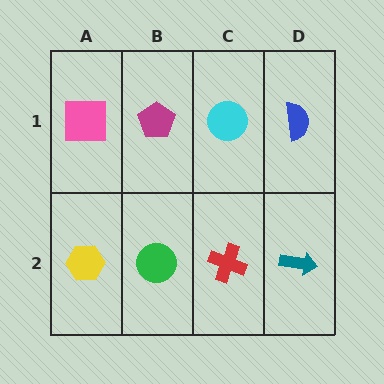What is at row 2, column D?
A teal arrow.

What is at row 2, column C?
A red cross.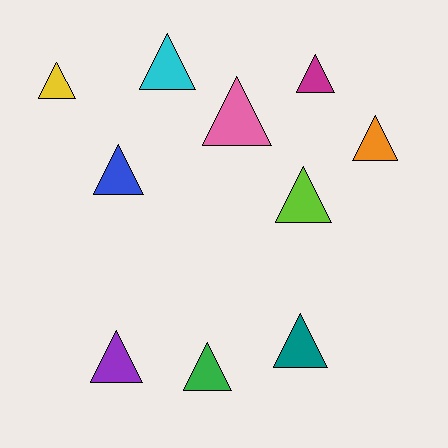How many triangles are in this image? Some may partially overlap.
There are 10 triangles.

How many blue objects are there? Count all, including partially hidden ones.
There is 1 blue object.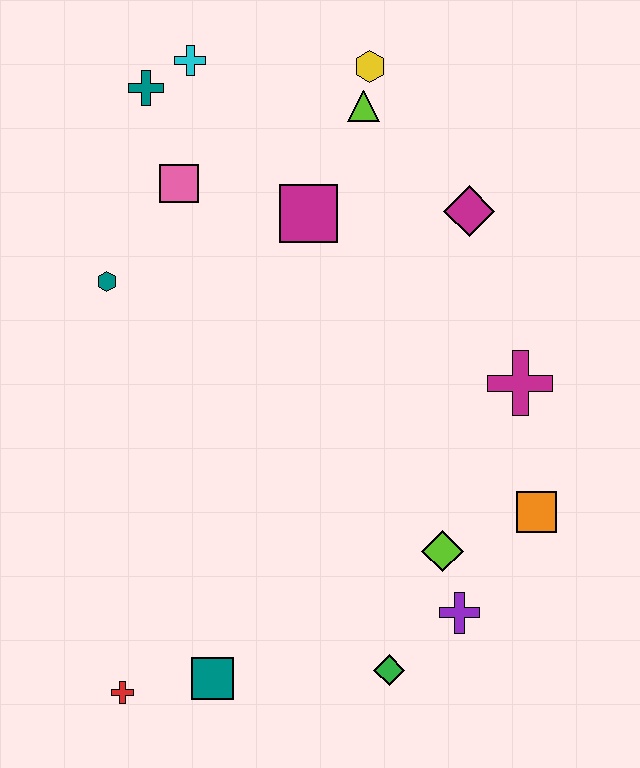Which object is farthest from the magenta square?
The red cross is farthest from the magenta square.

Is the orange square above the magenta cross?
No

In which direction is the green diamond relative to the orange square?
The green diamond is below the orange square.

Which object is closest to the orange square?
The lime diamond is closest to the orange square.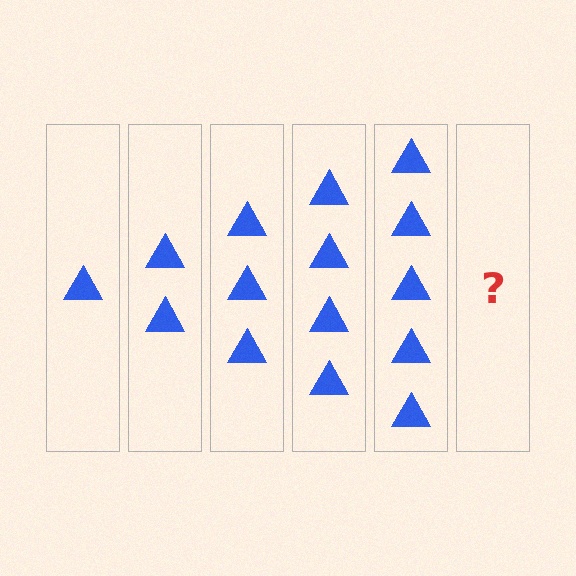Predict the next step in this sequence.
The next step is 6 triangles.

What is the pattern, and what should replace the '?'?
The pattern is that each step adds one more triangle. The '?' should be 6 triangles.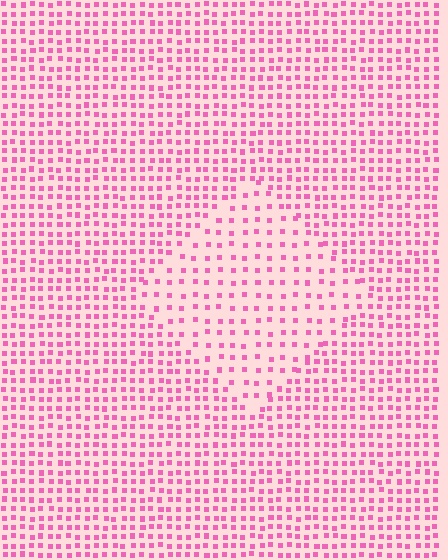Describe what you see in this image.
The image contains small pink elements arranged at two different densities. A diamond-shaped region is visible where the elements are less densely packed than the surrounding area.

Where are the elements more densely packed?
The elements are more densely packed outside the diamond boundary.